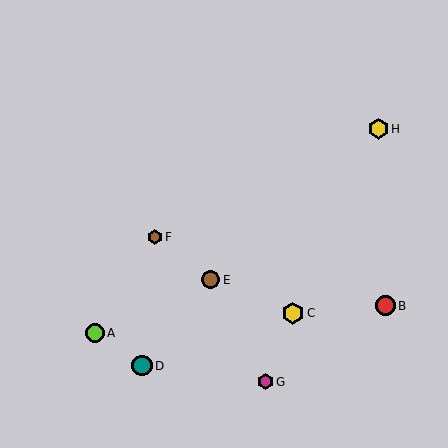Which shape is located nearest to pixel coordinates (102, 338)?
The lime circle (labeled A) at (95, 333) is nearest to that location.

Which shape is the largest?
The yellow hexagon (labeled C) is the largest.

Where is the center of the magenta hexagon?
The center of the magenta hexagon is at (265, 382).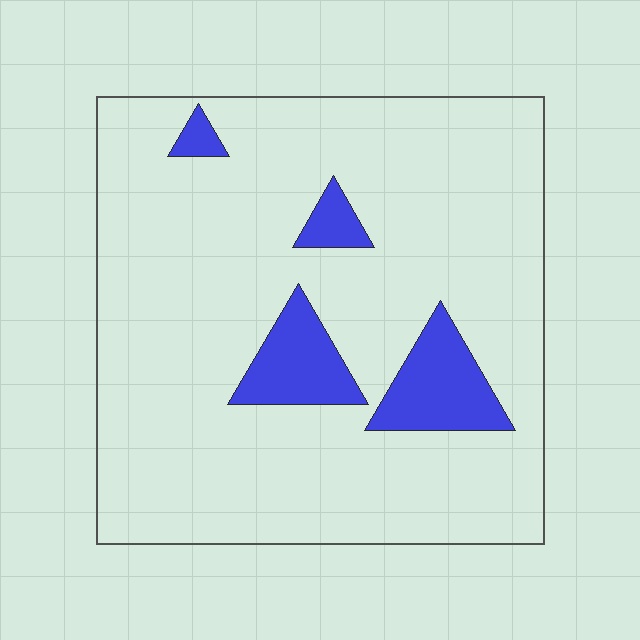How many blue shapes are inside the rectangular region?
4.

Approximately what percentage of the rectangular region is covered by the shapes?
Approximately 10%.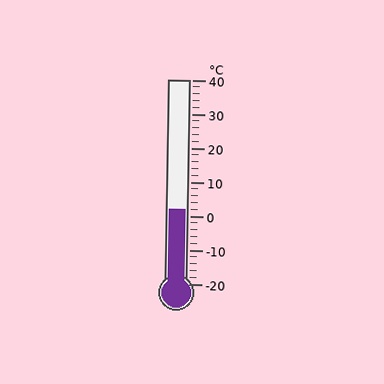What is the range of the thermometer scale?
The thermometer scale ranges from -20°C to 40°C.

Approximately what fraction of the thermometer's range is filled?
The thermometer is filled to approximately 35% of its range.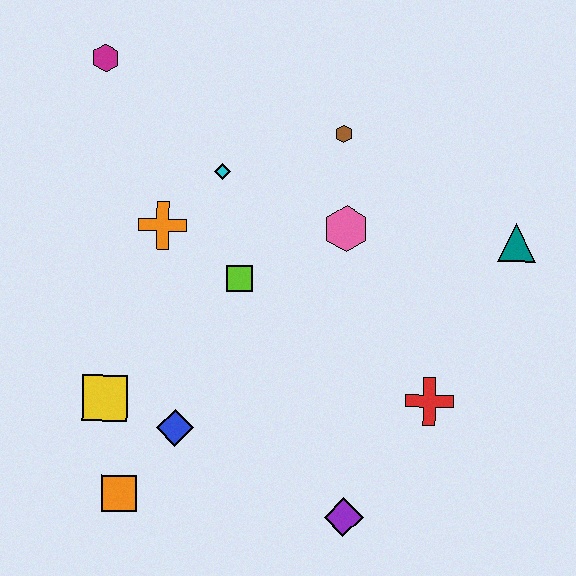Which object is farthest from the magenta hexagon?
The purple diamond is farthest from the magenta hexagon.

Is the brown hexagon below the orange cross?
No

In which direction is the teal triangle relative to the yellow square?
The teal triangle is to the right of the yellow square.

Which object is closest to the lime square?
The orange cross is closest to the lime square.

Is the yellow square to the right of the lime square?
No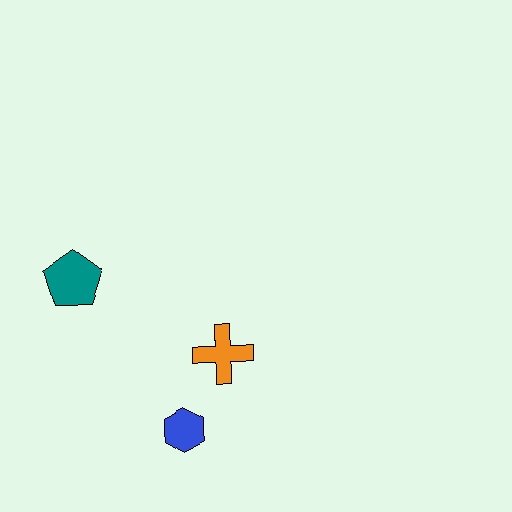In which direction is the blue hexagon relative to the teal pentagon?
The blue hexagon is below the teal pentagon.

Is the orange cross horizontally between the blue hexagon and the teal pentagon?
No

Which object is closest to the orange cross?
The blue hexagon is closest to the orange cross.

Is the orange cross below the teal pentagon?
Yes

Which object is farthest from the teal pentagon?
The blue hexagon is farthest from the teal pentagon.